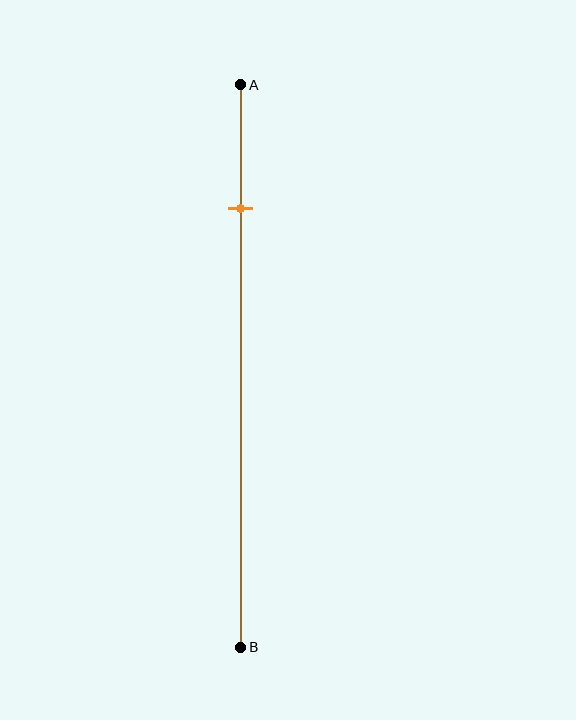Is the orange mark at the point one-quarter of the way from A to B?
No, the mark is at about 20% from A, not at the 25% one-quarter point.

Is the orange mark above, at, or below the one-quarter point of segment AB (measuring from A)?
The orange mark is above the one-quarter point of segment AB.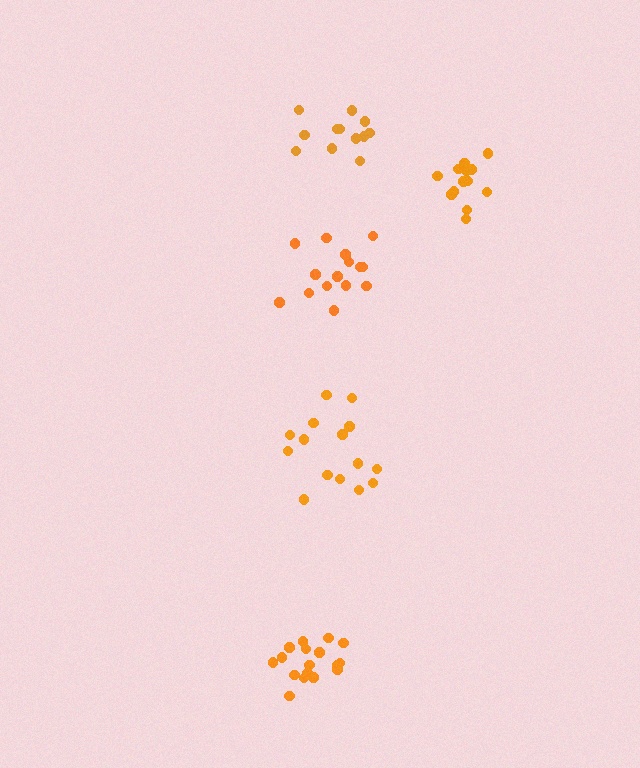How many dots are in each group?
Group 1: 14 dots, Group 2: 15 dots, Group 3: 17 dots, Group 4: 15 dots, Group 5: 12 dots (73 total).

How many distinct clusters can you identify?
There are 5 distinct clusters.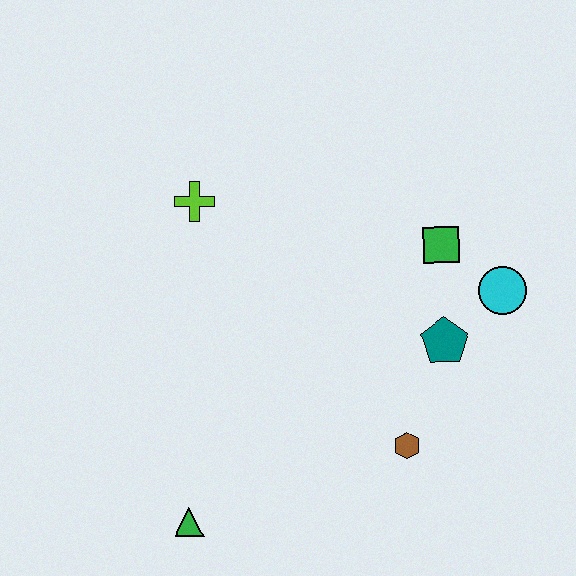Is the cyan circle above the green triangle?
Yes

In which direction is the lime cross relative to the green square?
The lime cross is to the left of the green square.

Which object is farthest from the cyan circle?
The green triangle is farthest from the cyan circle.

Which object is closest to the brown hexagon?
The teal pentagon is closest to the brown hexagon.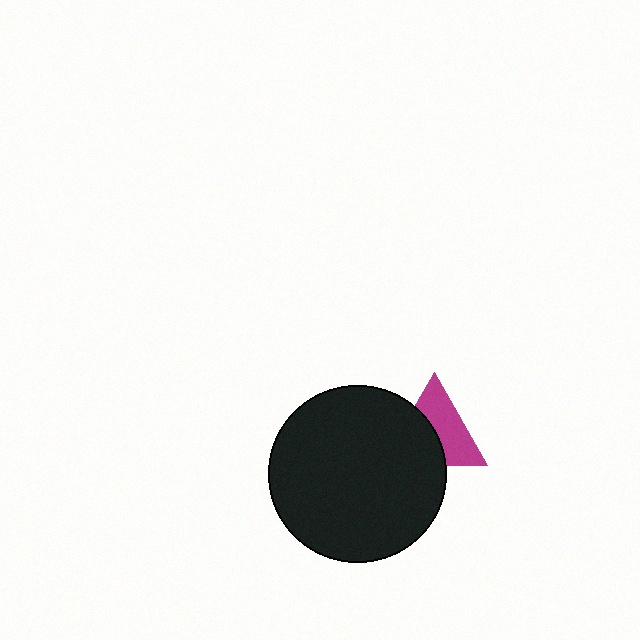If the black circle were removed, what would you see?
You would see the complete magenta triangle.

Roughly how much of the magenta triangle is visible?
About half of it is visible (roughly 55%).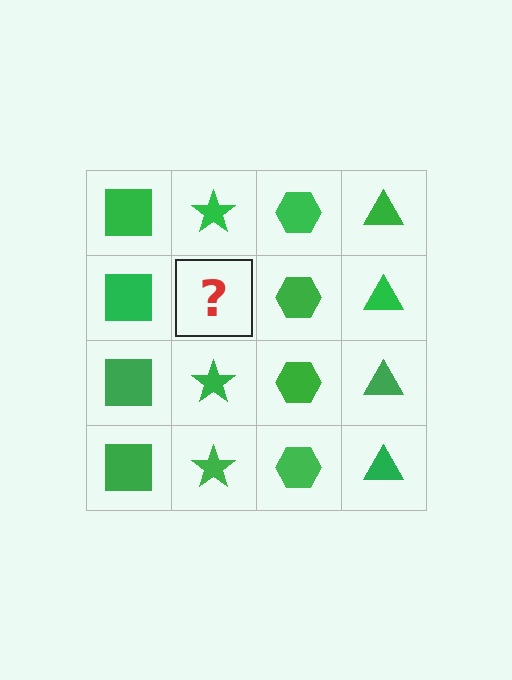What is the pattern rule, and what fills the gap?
The rule is that each column has a consistent shape. The gap should be filled with a green star.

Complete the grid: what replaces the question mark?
The question mark should be replaced with a green star.